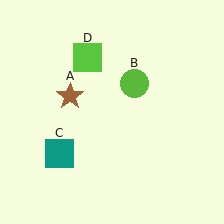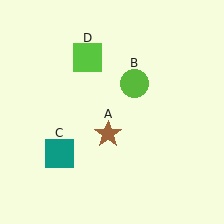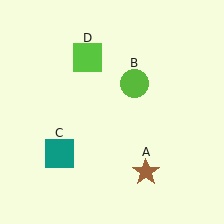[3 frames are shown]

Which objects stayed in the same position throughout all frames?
Lime circle (object B) and teal square (object C) and lime square (object D) remained stationary.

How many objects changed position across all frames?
1 object changed position: brown star (object A).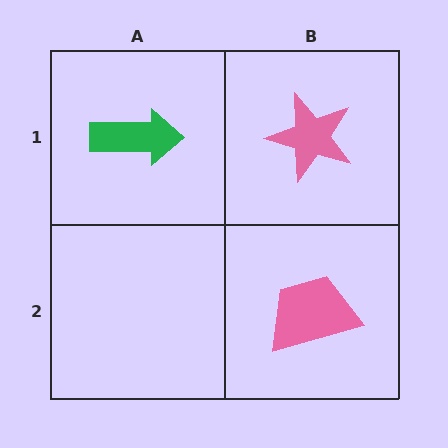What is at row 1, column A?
A green arrow.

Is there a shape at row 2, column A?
No, that cell is empty.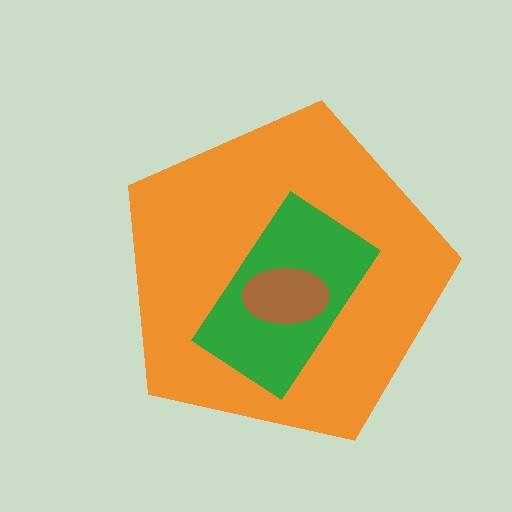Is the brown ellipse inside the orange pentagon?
Yes.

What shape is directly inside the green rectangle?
The brown ellipse.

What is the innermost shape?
The brown ellipse.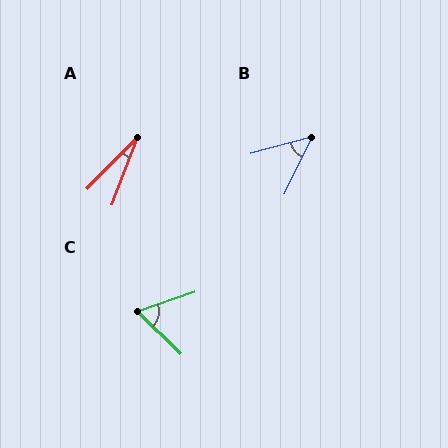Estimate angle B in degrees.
Approximately 49 degrees.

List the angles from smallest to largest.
A (24°), B (49°), C (63°).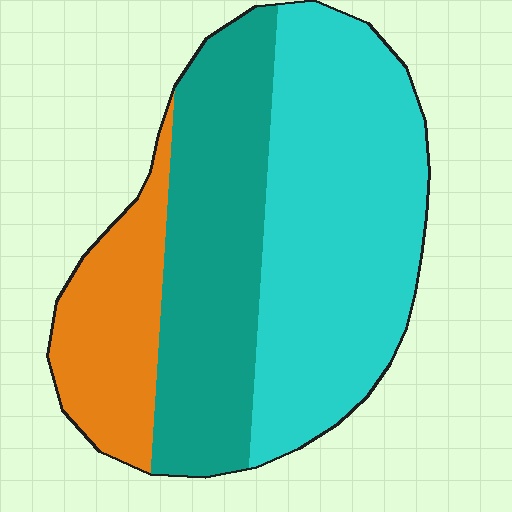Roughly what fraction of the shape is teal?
Teal covers around 35% of the shape.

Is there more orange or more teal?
Teal.